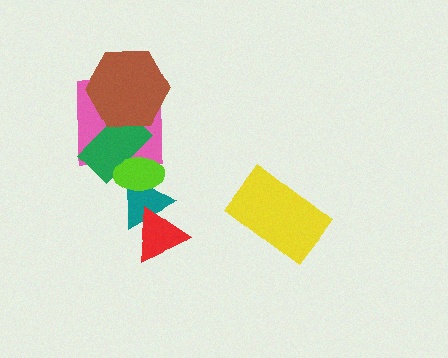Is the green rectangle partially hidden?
Yes, it is partially covered by another shape.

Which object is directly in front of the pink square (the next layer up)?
The green rectangle is directly in front of the pink square.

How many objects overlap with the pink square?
3 objects overlap with the pink square.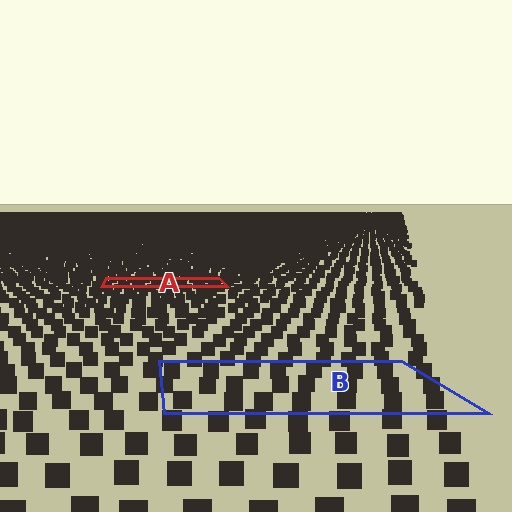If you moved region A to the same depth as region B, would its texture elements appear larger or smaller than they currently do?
They would appear larger. At a closer depth, the same texture elements are projected at a bigger on-screen size.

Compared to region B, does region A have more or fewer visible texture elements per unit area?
Region A has more texture elements per unit area — they are packed more densely because it is farther away.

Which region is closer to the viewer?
Region B is closer. The texture elements there are larger and more spread out.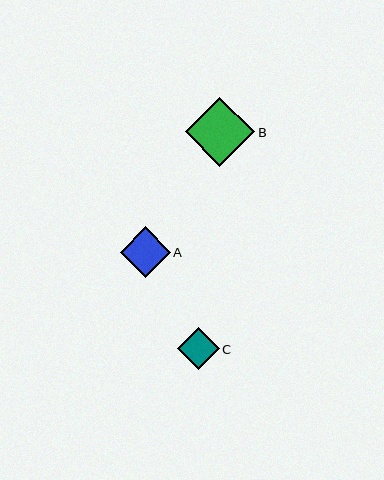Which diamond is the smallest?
Diamond C is the smallest with a size of approximately 42 pixels.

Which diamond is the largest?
Diamond B is the largest with a size of approximately 69 pixels.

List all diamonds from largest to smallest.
From largest to smallest: B, A, C.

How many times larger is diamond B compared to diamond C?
Diamond B is approximately 1.6 times the size of diamond C.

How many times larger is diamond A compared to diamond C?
Diamond A is approximately 1.2 times the size of diamond C.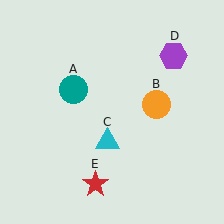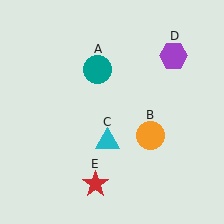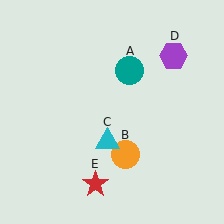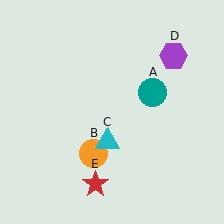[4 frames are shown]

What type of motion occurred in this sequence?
The teal circle (object A), orange circle (object B) rotated clockwise around the center of the scene.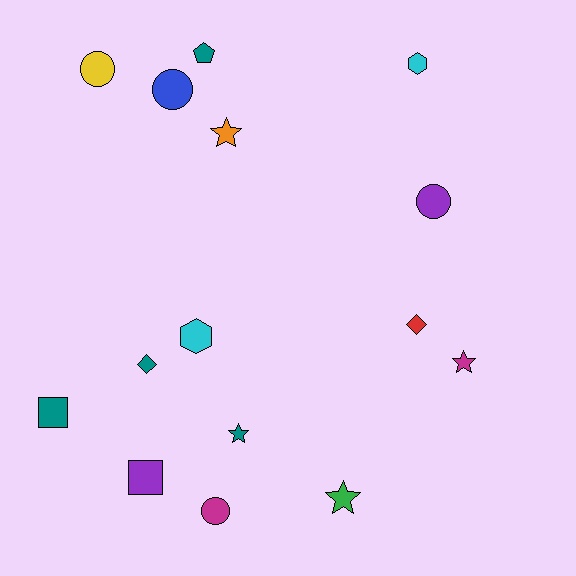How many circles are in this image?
There are 4 circles.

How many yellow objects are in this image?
There is 1 yellow object.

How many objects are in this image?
There are 15 objects.